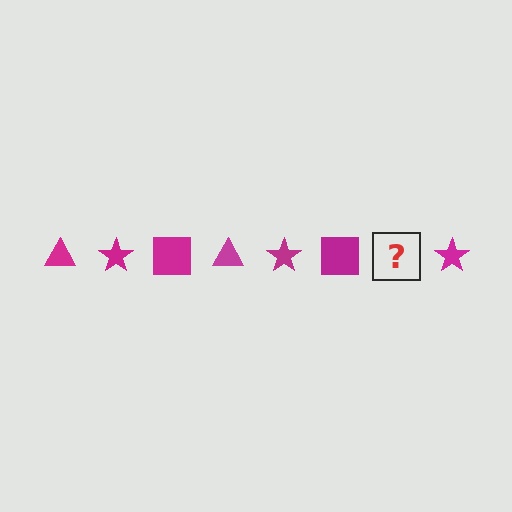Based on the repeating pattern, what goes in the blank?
The blank should be a magenta triangle.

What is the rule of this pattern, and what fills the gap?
The rule is that the pattern cycles through triangle, star, square shapes in magenta. The gap should be filled with a magenta triangle.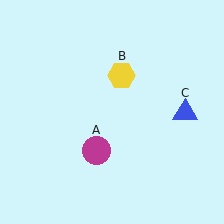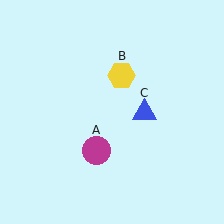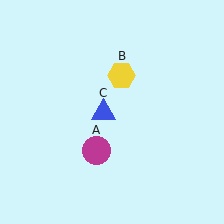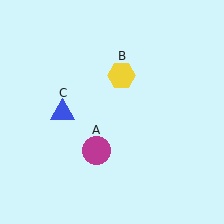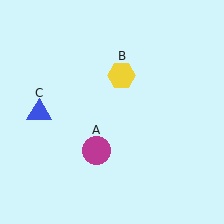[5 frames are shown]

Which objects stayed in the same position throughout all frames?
Magenta circle (object A) and yellow hexagon (object B) remained stationary.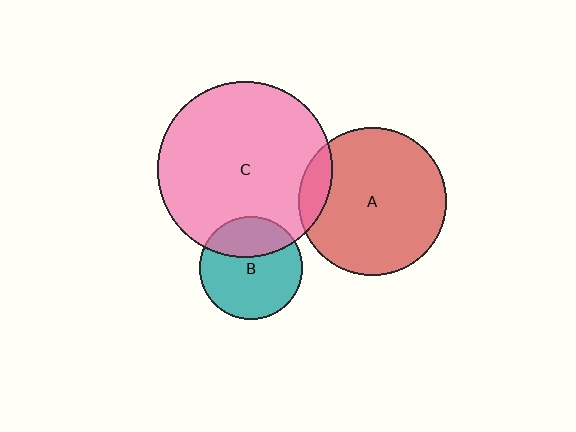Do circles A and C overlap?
Yes.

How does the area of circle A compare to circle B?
Approximately 2.1 times.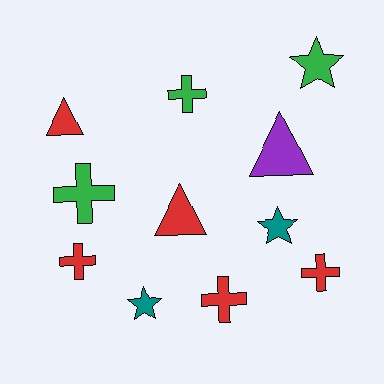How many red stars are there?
There are no red stars.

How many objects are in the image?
There are 11 objects.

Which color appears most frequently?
Red, with 5 objects.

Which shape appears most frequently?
Cross, with 5 objects.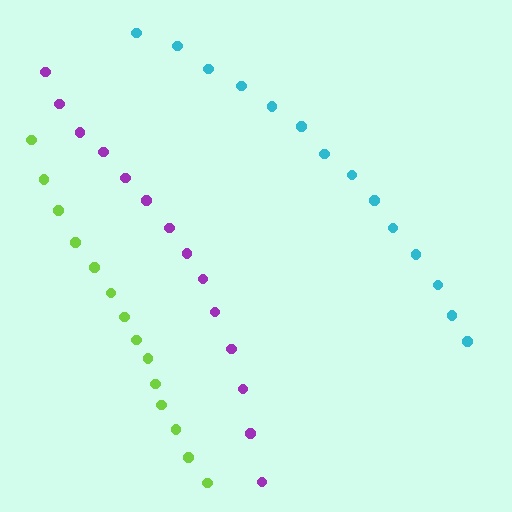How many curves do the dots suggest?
There are 3 distinct paths.